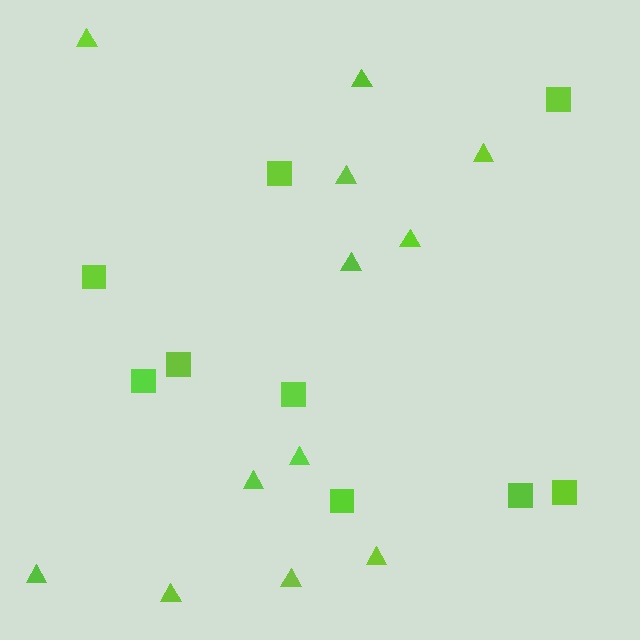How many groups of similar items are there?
There are 2 groups: one group of squares (9) and one group of triangles (12).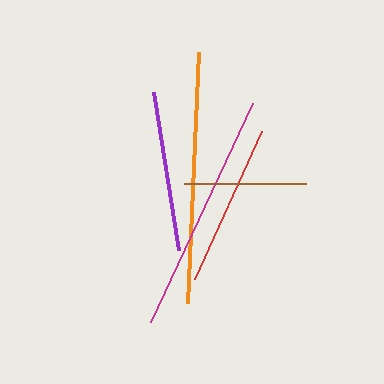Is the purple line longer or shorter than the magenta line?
The magenta line is longer than the purple line.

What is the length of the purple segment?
The purple segment is approximately 160 pixels long.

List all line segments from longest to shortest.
From longest to shortest: orange, magenta, red, purple, brown.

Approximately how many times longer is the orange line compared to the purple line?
The orange line is approximately 1.6 times the length of the purple line.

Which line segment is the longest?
The orange line is the longest at approximately 251 pixels.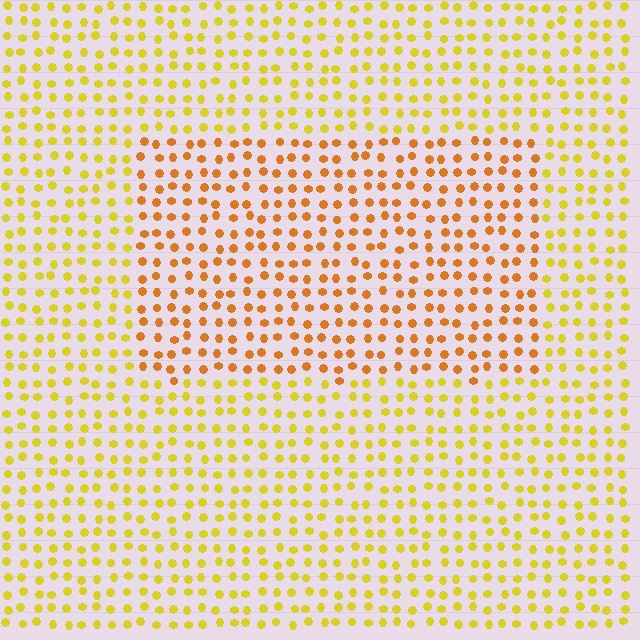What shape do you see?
I see a rectangle.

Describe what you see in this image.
The image is filled with small yellow elements in a uniform arrangement. A rectangle-shaped region is visible where the elements are tinted to a slightly different hue, forming a subtle color boundary.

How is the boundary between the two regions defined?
The boundary is defined purely by a slight shift in hue (about 29 degrees). Spacing, size, and orientation are identical on both sides.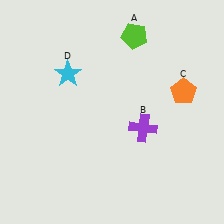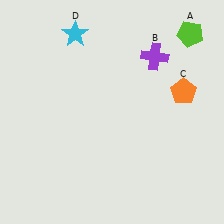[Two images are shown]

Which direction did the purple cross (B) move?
The purple cross (B) moved up.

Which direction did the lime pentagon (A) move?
The lime pentagon (A) moved right.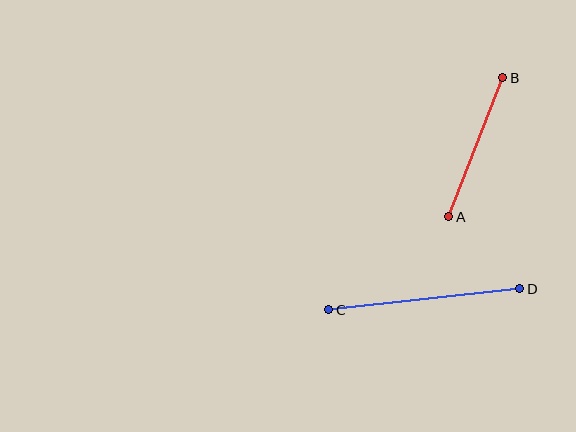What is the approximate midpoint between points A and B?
The midpoint is at approximately (476, 147) pixels.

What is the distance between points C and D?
The distance is approximately 192 pixels.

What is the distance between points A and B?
The distance is approximately 149 pixels.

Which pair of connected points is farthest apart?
Points C and D are farthest apart.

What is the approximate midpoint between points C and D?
The midpoint is at approximately (424, 299) pixels.